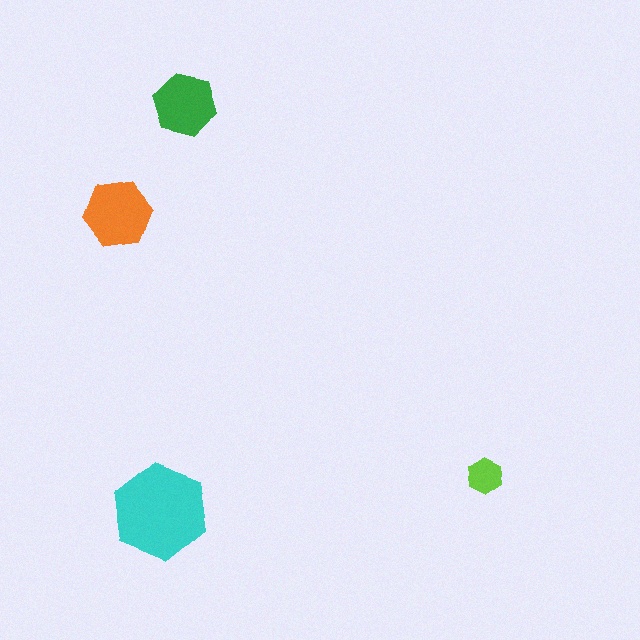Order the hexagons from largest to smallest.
the cyan one, the orange one, the green one, the lime one.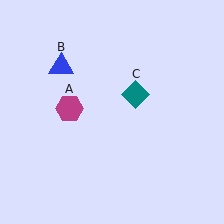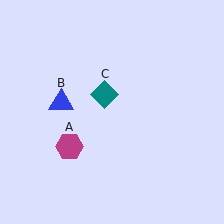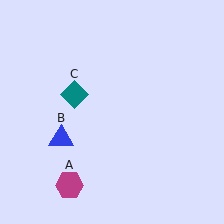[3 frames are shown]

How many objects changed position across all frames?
3 objects changed position: magenta hexagon (object A), blue triangle (object B), teal diamond (object C).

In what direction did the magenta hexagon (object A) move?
The magenta hexagon (object A) moved down.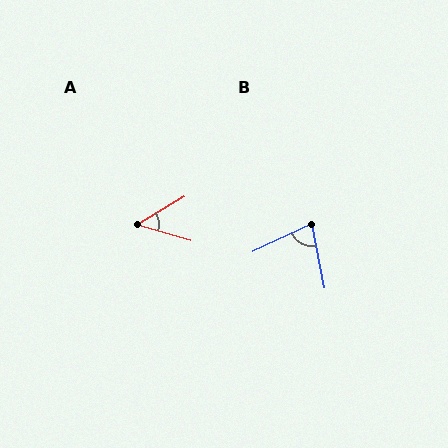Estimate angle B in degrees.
Approximately 76 degrees.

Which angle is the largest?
B, at approximately 76 degrees.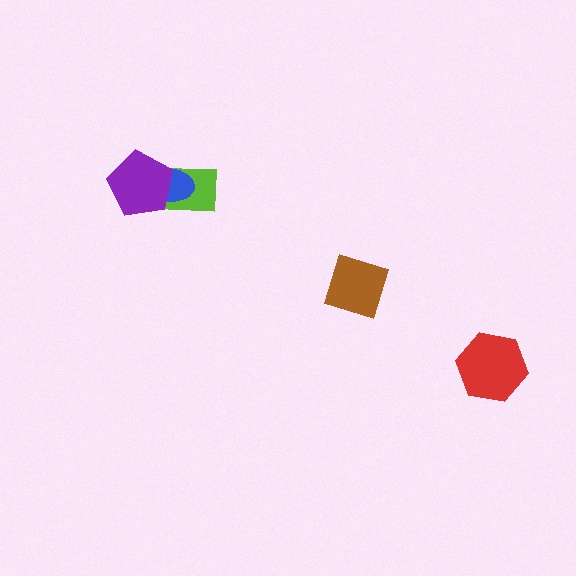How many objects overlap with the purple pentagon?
2 objects overlap with the purple pentagon.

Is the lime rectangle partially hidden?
Yes, it is partially covered by another shape.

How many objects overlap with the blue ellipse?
2 objects overlap with the blue ellipse.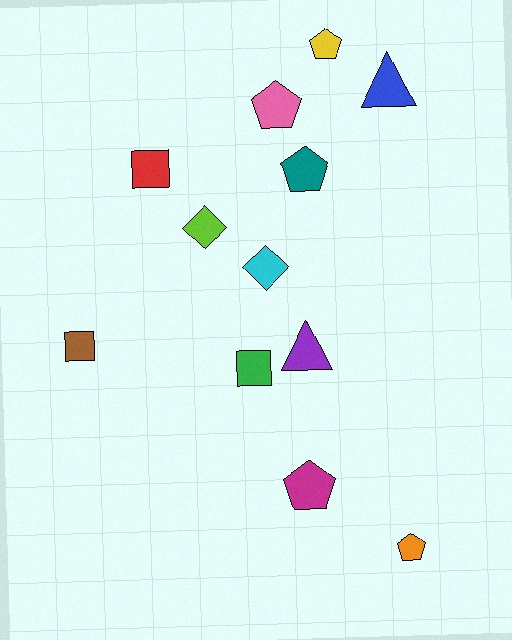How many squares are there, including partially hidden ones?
There are 3 squares.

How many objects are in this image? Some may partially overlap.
There are 12 objects.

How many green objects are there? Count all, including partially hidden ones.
There is 1 green object.